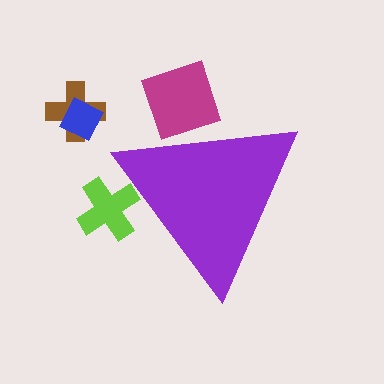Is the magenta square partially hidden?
Yes, the magenta square is partially hidden behind the purple triangle.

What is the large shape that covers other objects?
A purple triangle.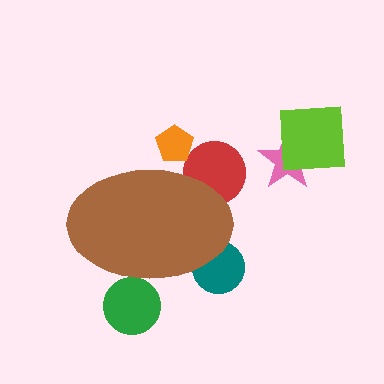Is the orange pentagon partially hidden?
Yes, the orange pentagon is partially hidden behind the brown ellipse.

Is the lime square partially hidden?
No, the lime square is fully visible.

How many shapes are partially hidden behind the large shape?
4 shapes are partially hidden.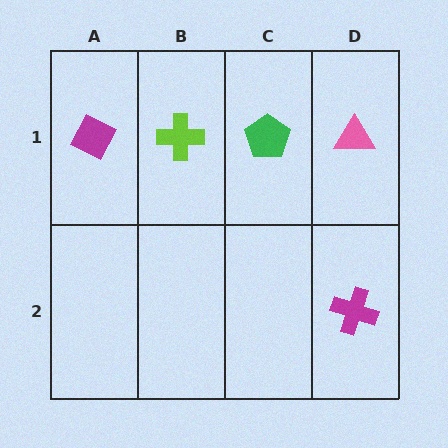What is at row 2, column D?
A magenta cross.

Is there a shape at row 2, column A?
No, that cell is empty.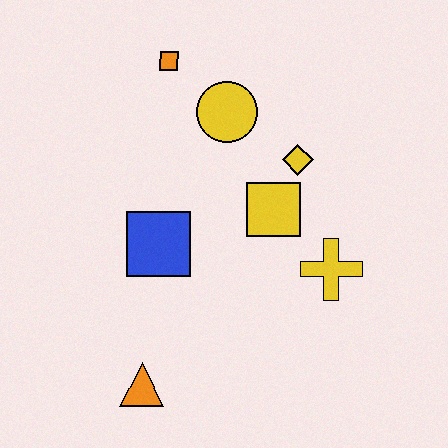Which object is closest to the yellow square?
The yellow diamond is closest to the yellow square.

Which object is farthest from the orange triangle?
The orange square is farthest from the orange triangle.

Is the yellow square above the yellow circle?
No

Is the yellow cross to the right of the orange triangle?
Yes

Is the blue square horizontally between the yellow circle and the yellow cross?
No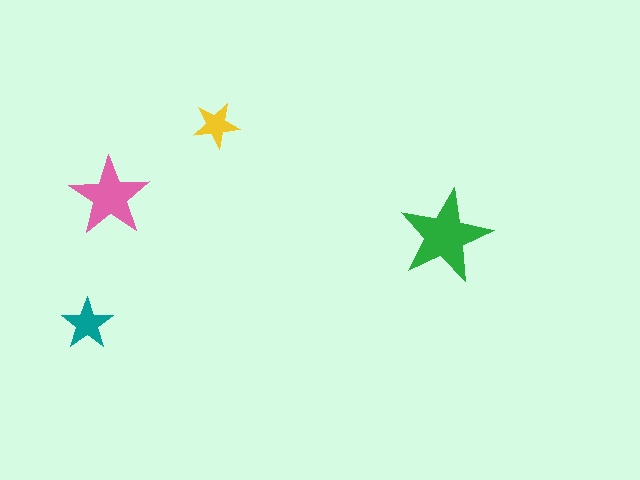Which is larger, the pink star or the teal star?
The pink one.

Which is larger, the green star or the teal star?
The green one.